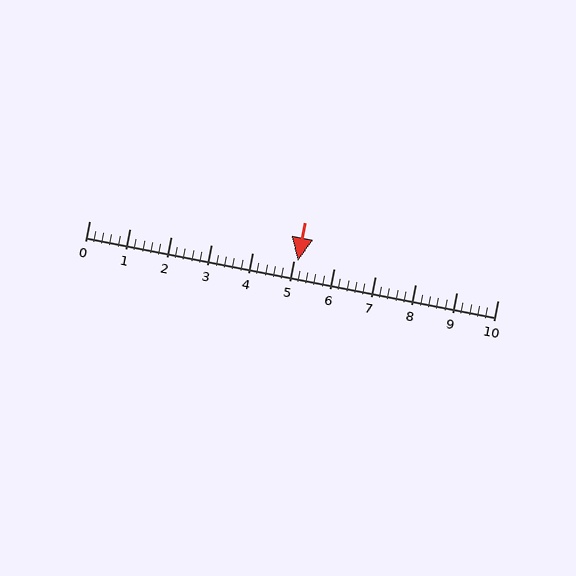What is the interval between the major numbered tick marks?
The major tick marks are spaced 1 units apart.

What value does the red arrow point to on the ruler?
The red arrow points to approximately 5.1.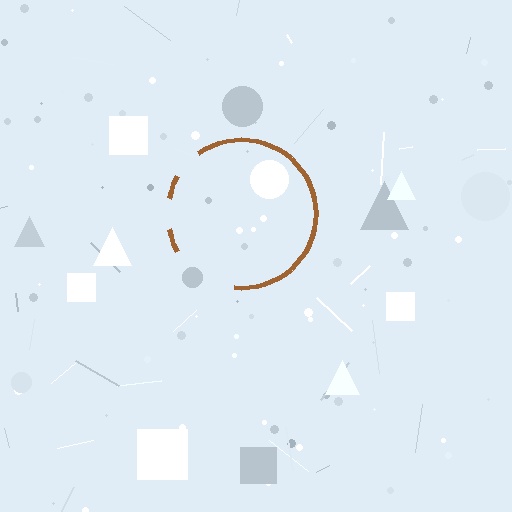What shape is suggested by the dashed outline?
The dashed outline suggests a circle.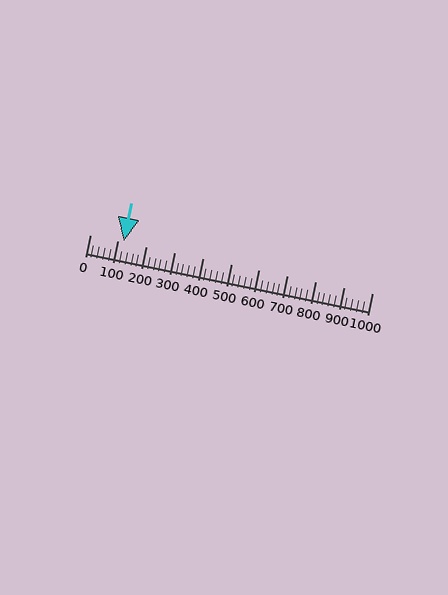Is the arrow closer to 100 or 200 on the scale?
The arrow is closer to 100.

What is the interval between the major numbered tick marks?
The major tick marks are spaced 100 units apart.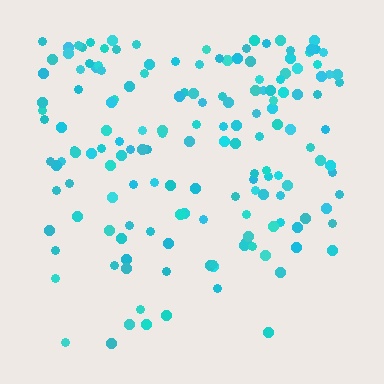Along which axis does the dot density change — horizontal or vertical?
Vertical.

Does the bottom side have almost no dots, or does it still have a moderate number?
Still a moderate number, just noticeably fewer than the top.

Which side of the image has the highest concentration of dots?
The top.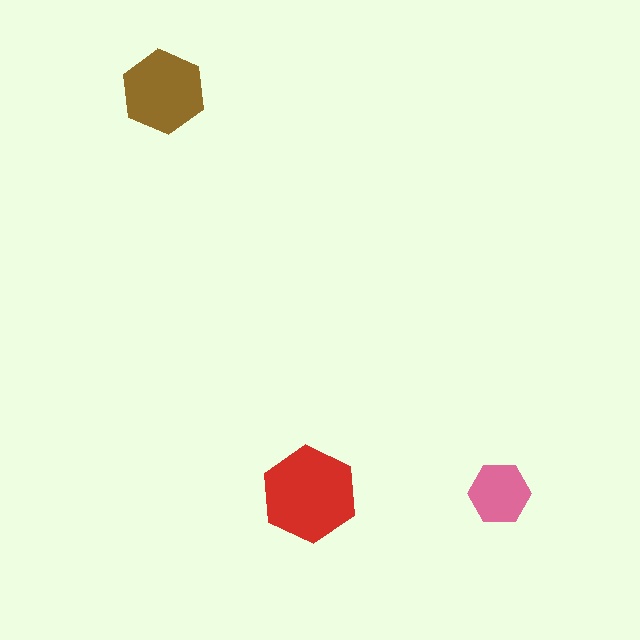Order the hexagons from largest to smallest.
the red one, the brown one, the pink one.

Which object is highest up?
The brown hexagon is topmost.